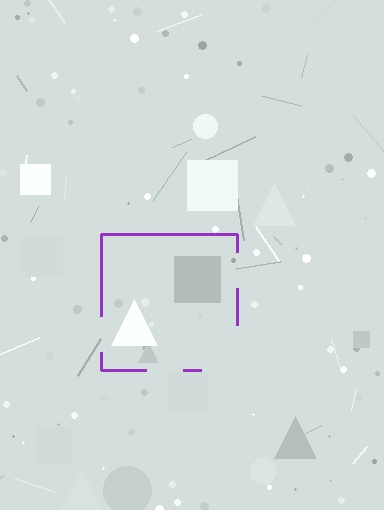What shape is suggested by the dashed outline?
The dashed outline suggests a square.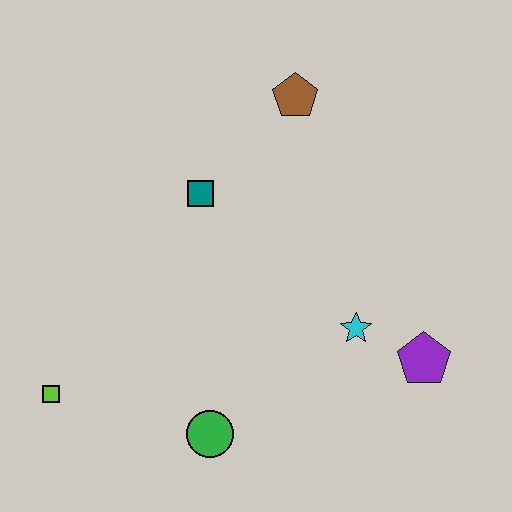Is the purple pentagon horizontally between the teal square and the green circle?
No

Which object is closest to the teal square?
The brown pentagon is closest to the teal square.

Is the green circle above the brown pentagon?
No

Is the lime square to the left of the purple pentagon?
Yes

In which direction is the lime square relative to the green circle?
The lime square is to the left of the green circle.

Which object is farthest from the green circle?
The brown pentagon is farthest from the green circle.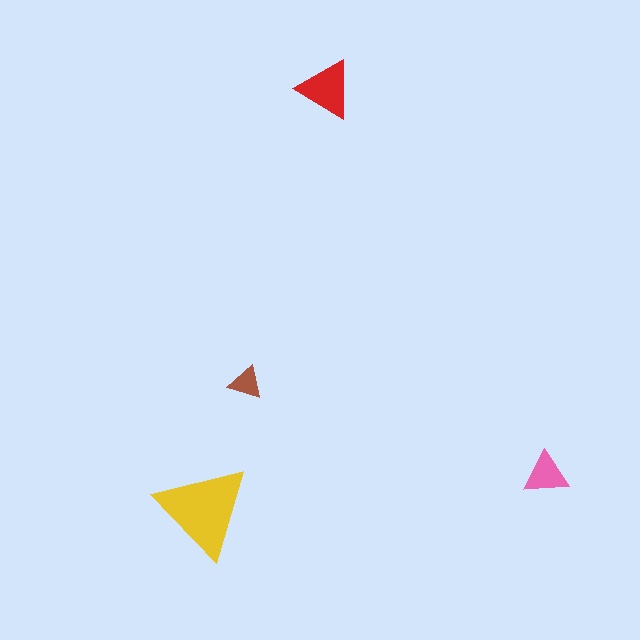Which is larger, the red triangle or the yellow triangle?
The yellow one.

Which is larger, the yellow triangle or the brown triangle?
The yellow one.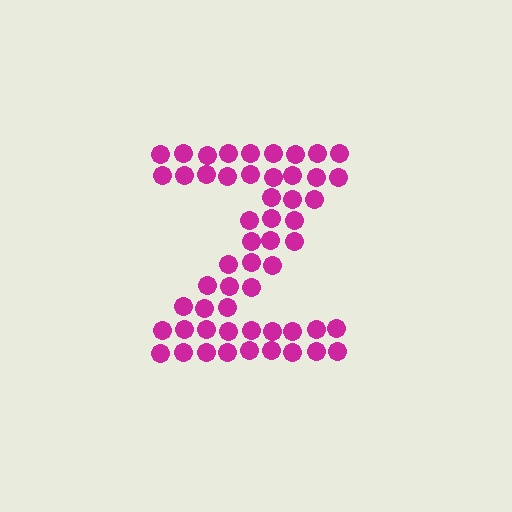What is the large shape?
The large shape is the letter Z.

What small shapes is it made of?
It is made of small circles.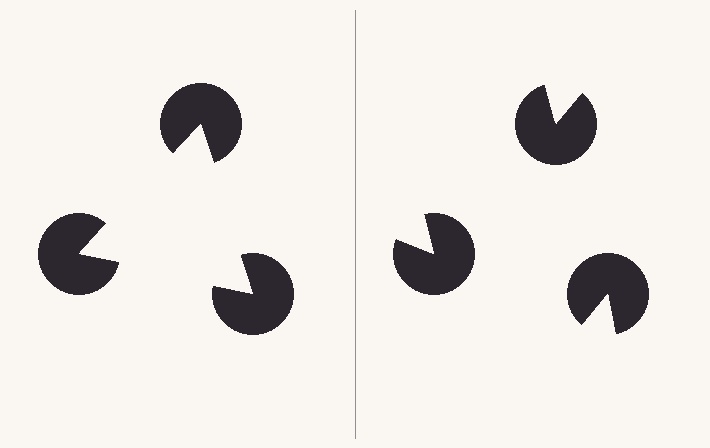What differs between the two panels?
The pac-man discs are positioned identically on both sides; only the wedge orientations differ. On the left they align to a triangle; on the right they are misaligned.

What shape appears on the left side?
An illusory triangle.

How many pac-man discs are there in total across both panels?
6 — 3 on each side.